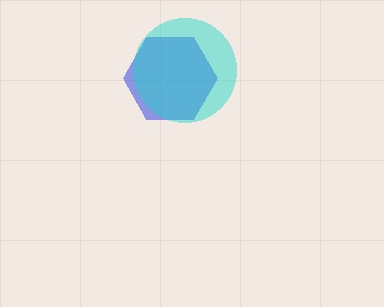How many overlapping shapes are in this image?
There are 2 overlapping shapes in the image.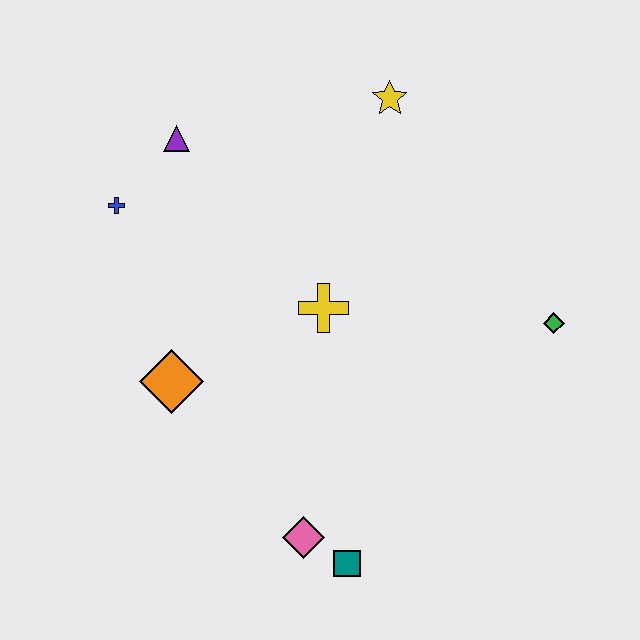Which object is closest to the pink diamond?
The teal square is closest to the pink diamond.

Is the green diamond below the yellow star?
Yes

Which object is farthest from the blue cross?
The green diamond is farthest from the blue cross.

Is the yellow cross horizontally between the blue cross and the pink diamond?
No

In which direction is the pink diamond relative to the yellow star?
The pink diamond is below the yellow star.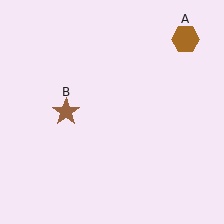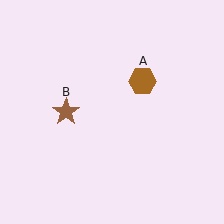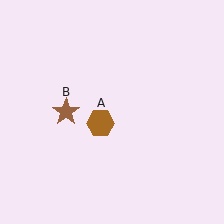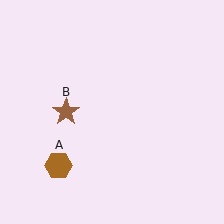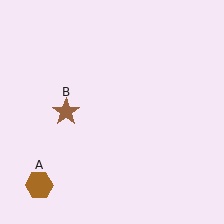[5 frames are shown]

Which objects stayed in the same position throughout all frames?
Brown star (object B) remained stationary.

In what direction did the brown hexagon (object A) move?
The brown hexagon (object A) moved down and to the left.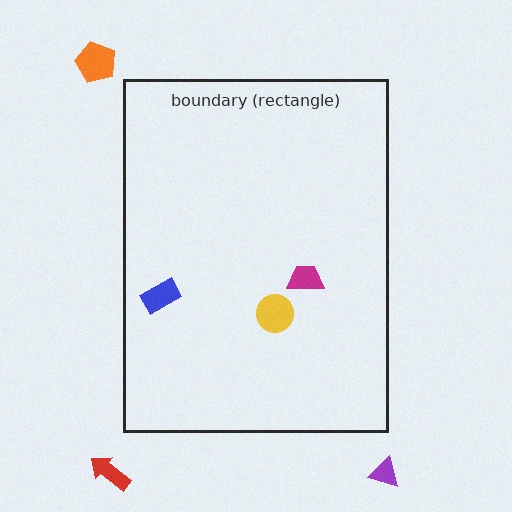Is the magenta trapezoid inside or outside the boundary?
Inside.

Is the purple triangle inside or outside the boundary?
Outside.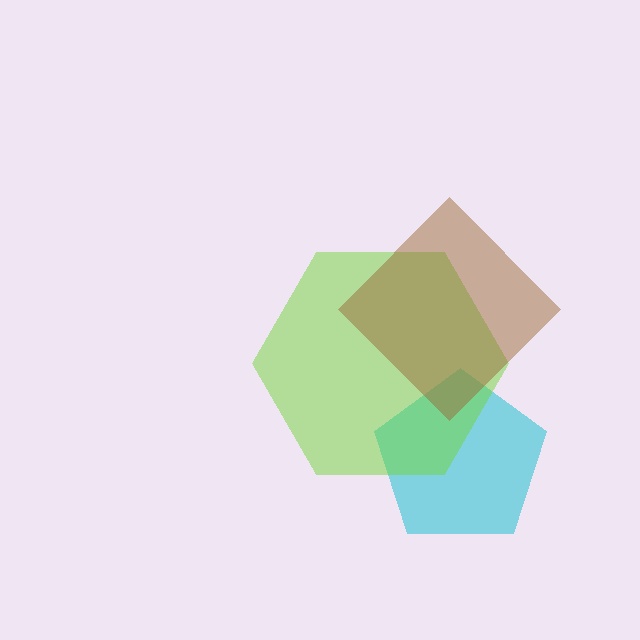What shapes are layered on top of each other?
The layered shapes are: a cyan pentagon, a lime hexagon, a brown diamond.